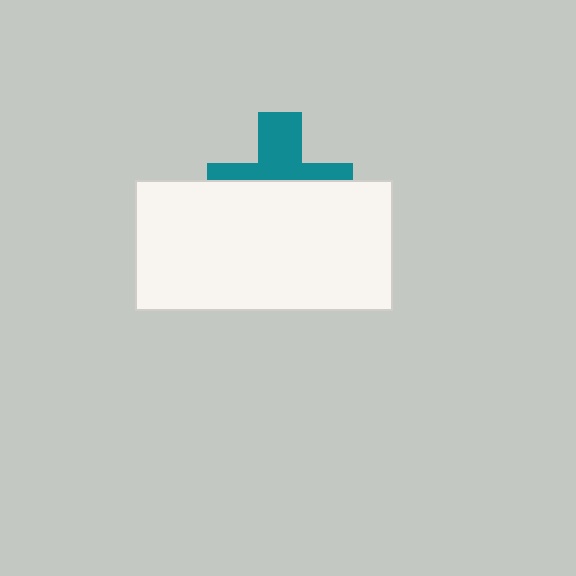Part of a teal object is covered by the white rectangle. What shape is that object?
It is a cross.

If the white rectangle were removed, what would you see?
You would see the complete teal cross.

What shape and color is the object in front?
The object in front is a white rectangle.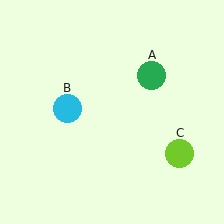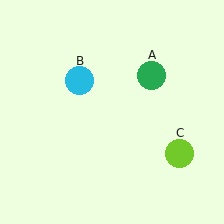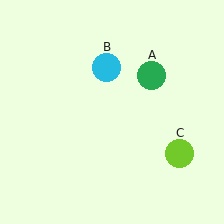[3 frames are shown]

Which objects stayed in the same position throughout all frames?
Green circle (object A) and lime circle (object C) remained stationary.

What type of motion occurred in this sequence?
The cyan circle (object B) rotated clockwise around the center of the scene.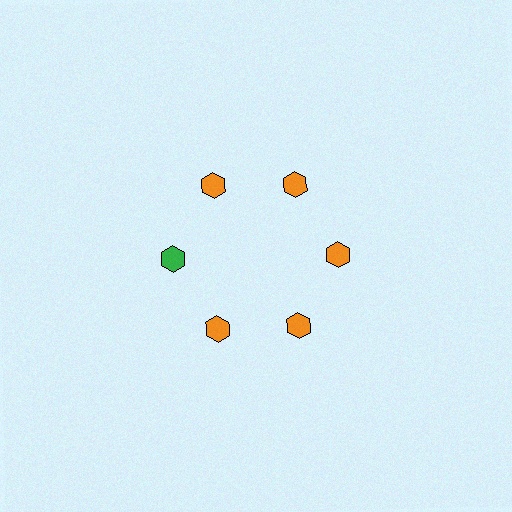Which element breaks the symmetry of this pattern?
The green hexagon at roughly the 9 o'clock position breaks the symmetry. All other shapes are orange hexagons.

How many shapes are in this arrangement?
There are 6 shapes arranged in a ring pattern.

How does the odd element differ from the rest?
It has a different color: green instead of orange.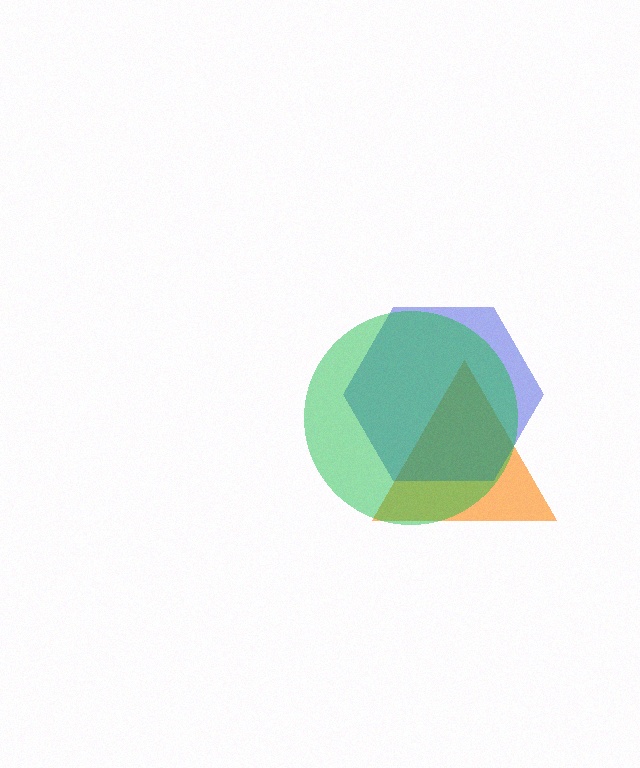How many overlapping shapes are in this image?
There are 3 overlapping shapes in the image.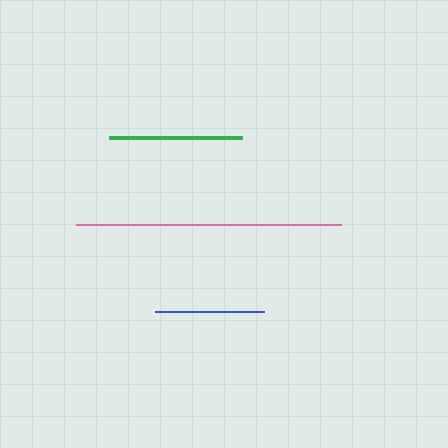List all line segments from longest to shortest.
From longest to shortest: pink, green, blue.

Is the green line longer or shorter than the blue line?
The green line is longer than the blue line.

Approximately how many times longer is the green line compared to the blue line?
The green line is approximately 1.2 times the length of the blue line.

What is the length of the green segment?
The green segment is approximately 133 pixels long.